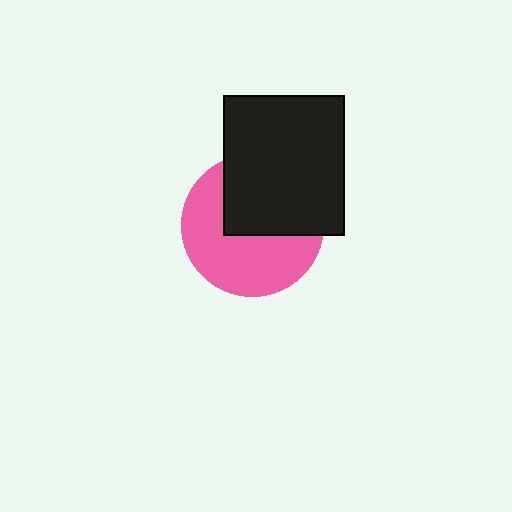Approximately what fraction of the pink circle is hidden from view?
Roughly 44% of the pink circle is hidden behind the black rectangle.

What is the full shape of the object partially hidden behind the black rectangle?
The partially hidden object is a pink circle.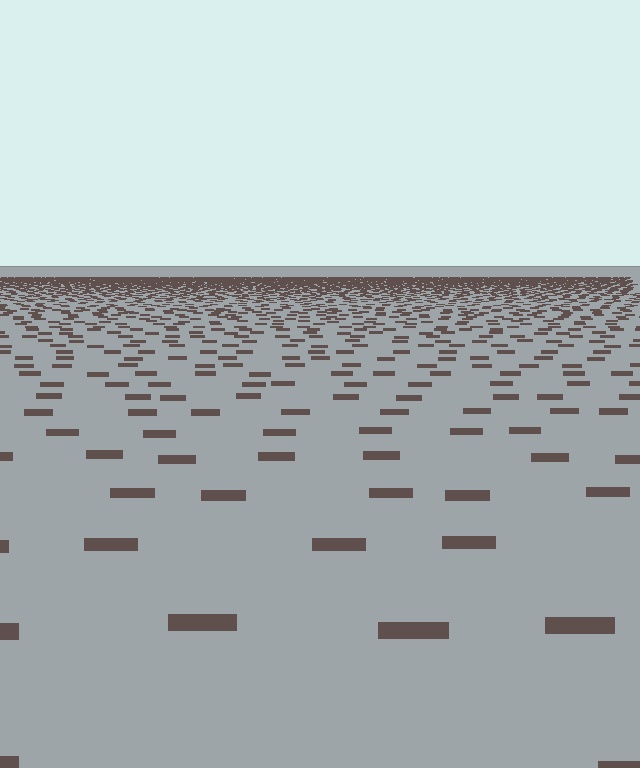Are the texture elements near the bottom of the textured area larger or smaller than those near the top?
Larger. Near the bottom, elements are closer to the viewer and appear at a bigger on-screen size.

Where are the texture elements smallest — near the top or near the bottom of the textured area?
Near the top.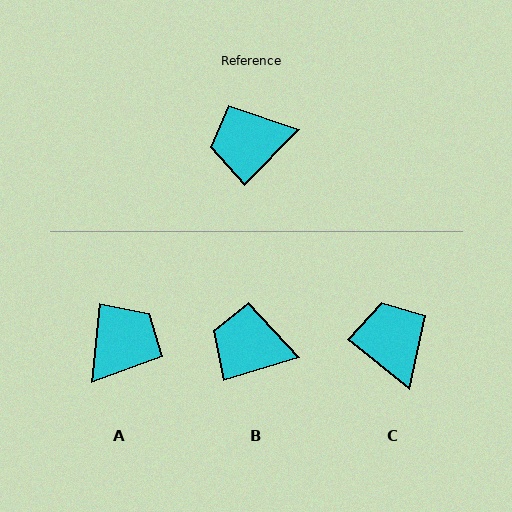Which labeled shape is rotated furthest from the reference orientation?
A, about 142 degrees away.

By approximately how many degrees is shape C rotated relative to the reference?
Approximately 84 degrees clockwise.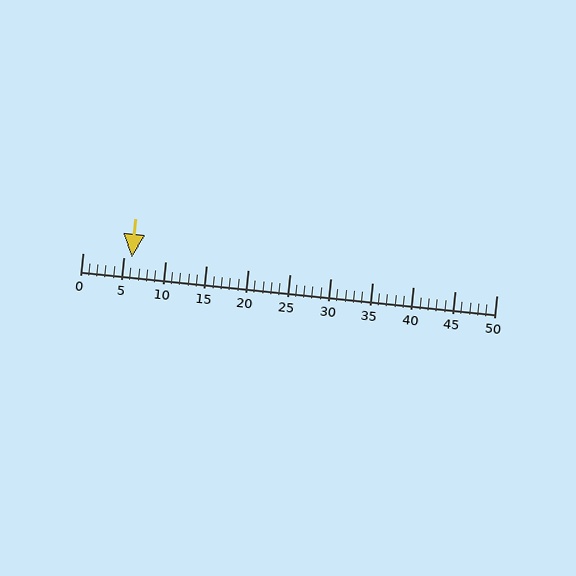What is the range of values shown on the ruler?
The ruler shows values from 0 to 50.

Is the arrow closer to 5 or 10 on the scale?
The arrow is closer to 5.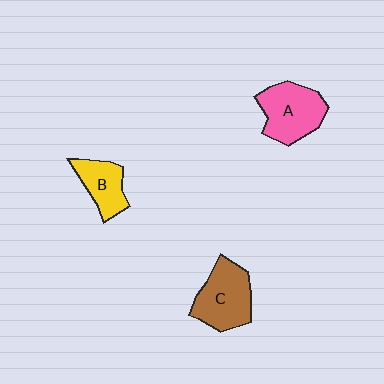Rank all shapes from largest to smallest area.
From largest to smallest: C (brown), A (pink), B (yellow).